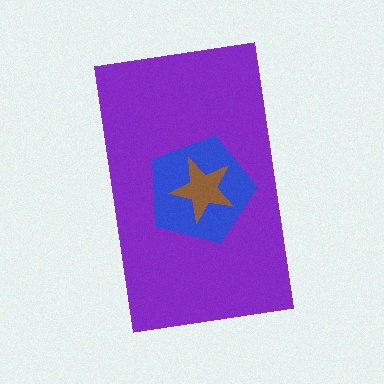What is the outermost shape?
The purple rectangle.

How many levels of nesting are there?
3.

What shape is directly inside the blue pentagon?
The brown star.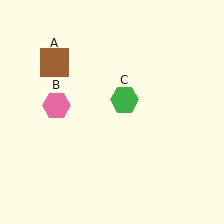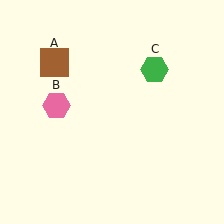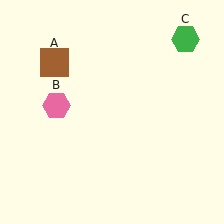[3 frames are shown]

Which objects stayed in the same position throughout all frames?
Brown square (object A) and pink hexagon (object B) remained stationary.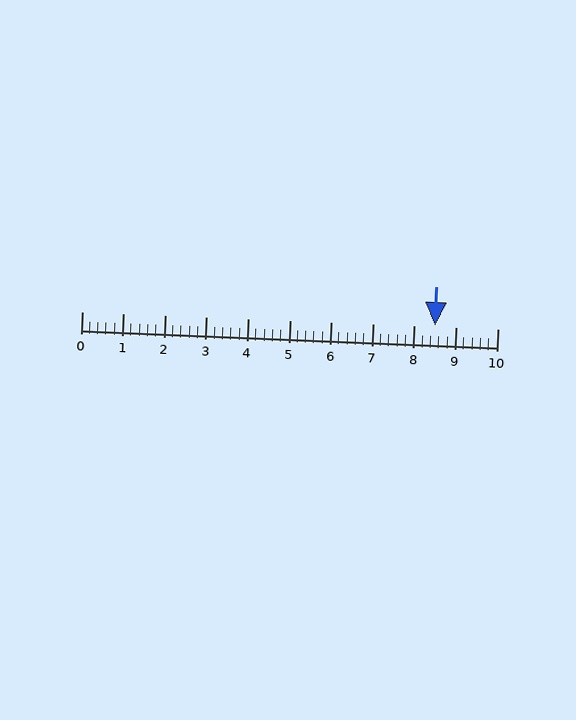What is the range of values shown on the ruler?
The ruler shows values from 0 to 10.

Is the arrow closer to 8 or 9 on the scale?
The arrow is closer to 9.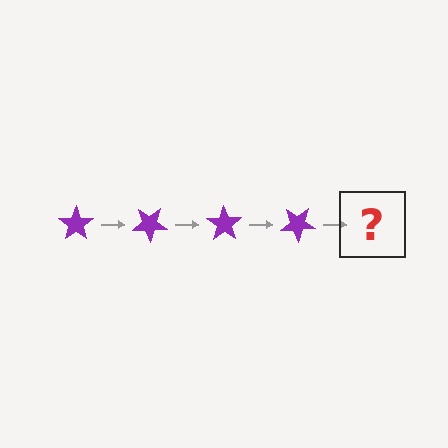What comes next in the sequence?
The next element should be a purple star rotated 140 degrees.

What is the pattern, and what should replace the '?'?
The pattern is that the star rotates 35 degrees each step. The '?' should be a purple star rotated 140 degrees.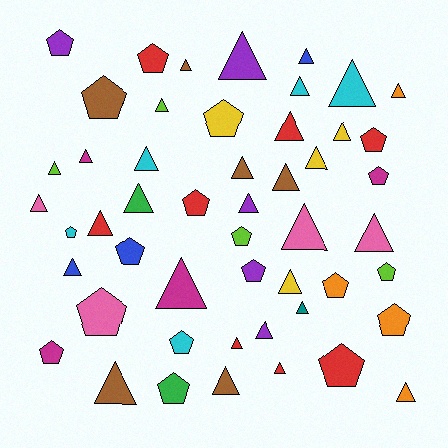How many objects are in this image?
There are 50 objects.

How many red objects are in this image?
There are 8 red objects.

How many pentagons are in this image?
There are 19 pentagons.